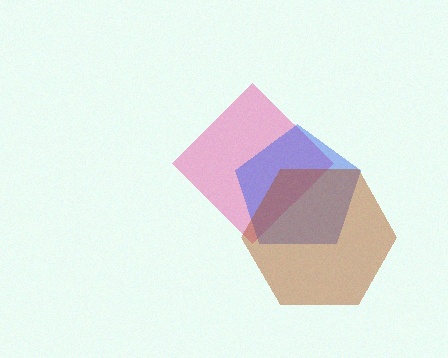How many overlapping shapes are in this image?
There are 3 overlapping shapes in the image.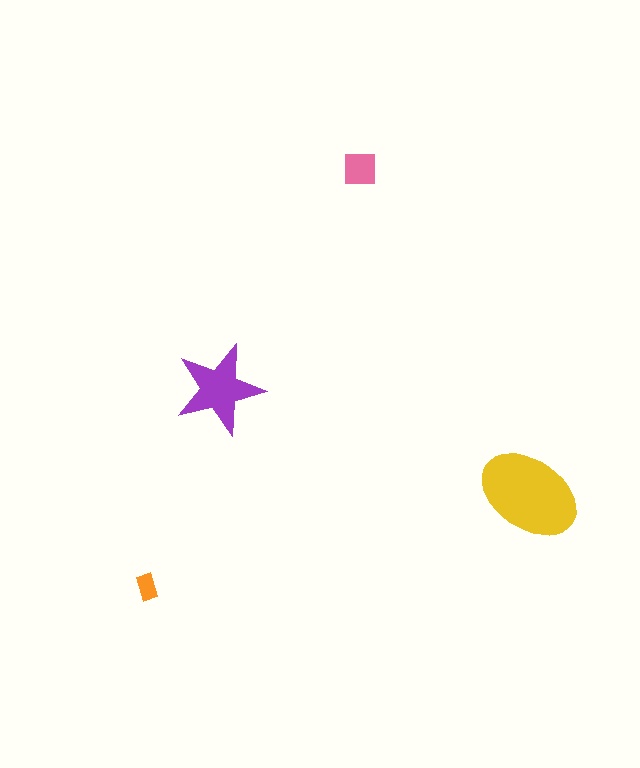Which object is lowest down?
The orange rectangle is bottommost.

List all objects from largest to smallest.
The yellow ellipse, the purple star, the pink square, the orange rectangle.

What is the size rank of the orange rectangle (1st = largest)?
4th.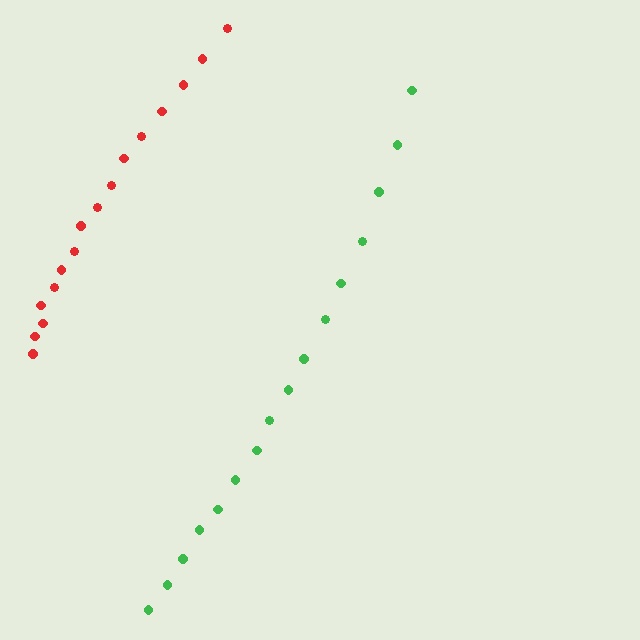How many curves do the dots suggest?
There are 2 distinct paths.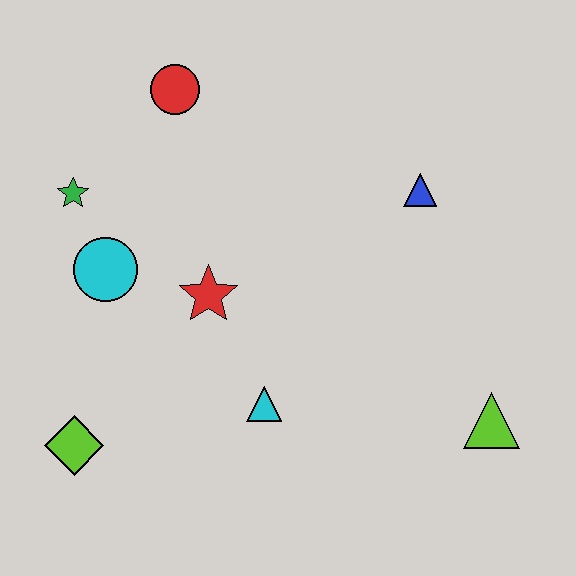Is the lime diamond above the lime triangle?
No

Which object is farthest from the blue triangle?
The lime diamond is farthest from the blue triangle.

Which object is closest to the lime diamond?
The cyan circle is closest to the lime diamond.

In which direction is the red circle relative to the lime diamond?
The red circle is above the lime diamond.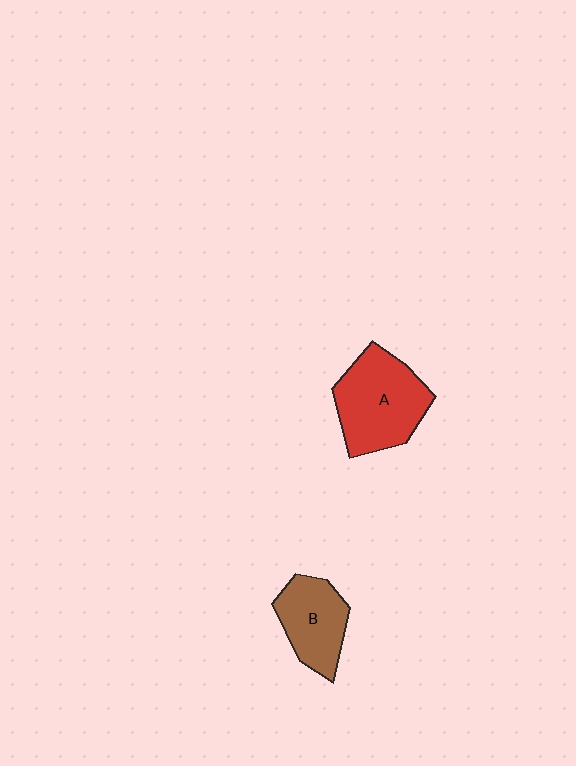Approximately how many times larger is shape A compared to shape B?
Approximately 1.4 times.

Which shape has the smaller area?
Shape B (brown).